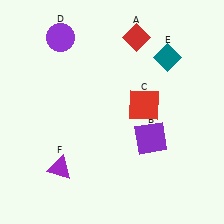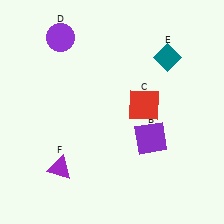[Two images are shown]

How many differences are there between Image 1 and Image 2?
There is 1 difference between the two images.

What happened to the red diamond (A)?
The red diamond (A) was removed in Image 2. It was in the top-right area of Image 1.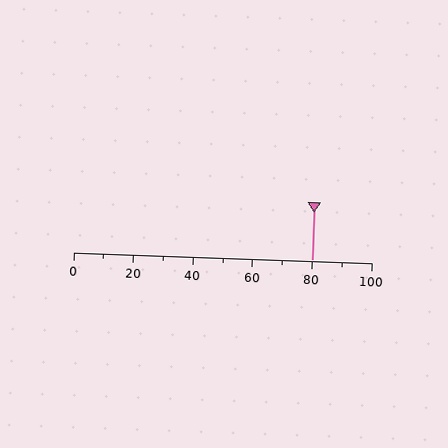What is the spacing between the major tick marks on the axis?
The major ticks are spaced 20 apart.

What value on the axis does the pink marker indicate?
The marker indicates approximately 80.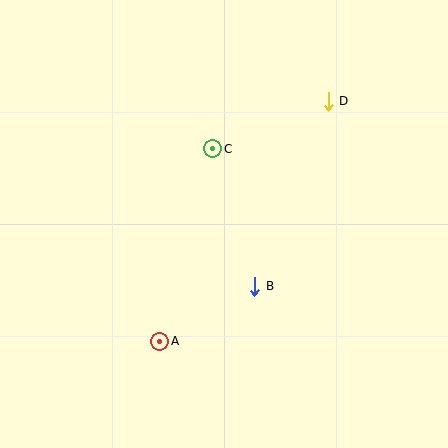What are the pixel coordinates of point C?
Point C is at (213, 149).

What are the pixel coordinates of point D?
Point D is at (328, 101).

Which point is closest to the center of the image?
Point B at (255, 286) is closest to the center.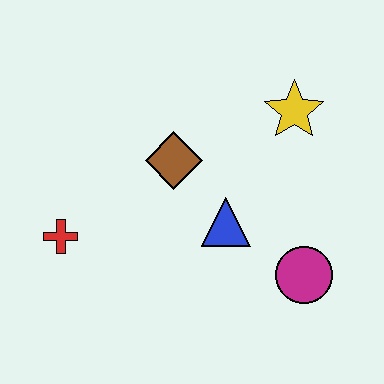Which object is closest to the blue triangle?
The brown diamond is closest to the blue triangle.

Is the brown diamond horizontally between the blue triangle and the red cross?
Yes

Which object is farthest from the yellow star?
The red cross is farthest from the yellow star.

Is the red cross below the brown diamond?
Yes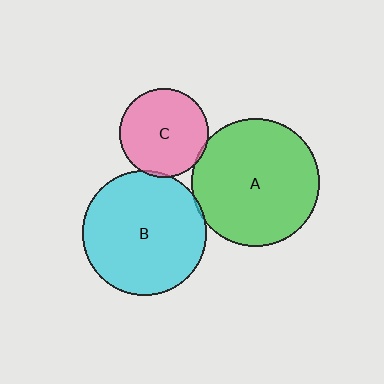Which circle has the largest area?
Circle A (green).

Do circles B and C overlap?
Yes.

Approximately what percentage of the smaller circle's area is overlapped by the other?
Approximately 5%.